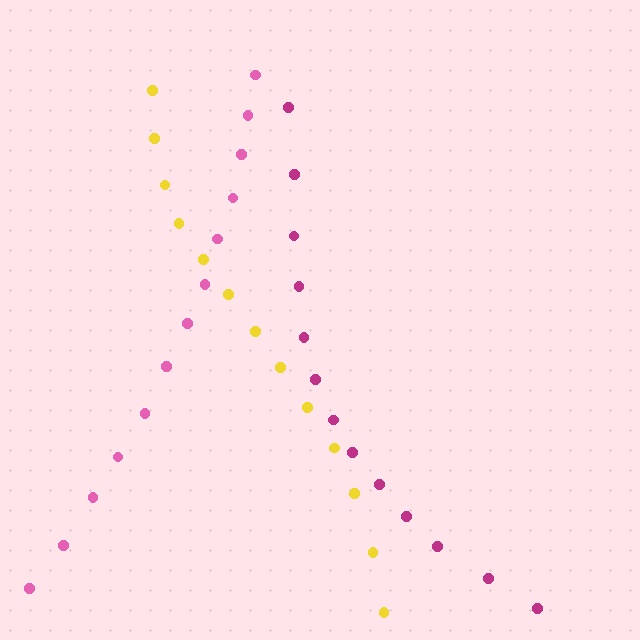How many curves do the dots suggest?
There are 3 distinct paths.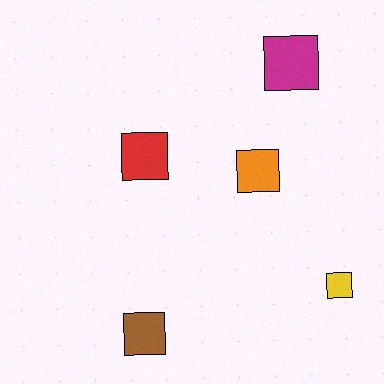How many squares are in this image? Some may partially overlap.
There are 5 squares.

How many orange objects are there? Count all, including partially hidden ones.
There is 1 orange object.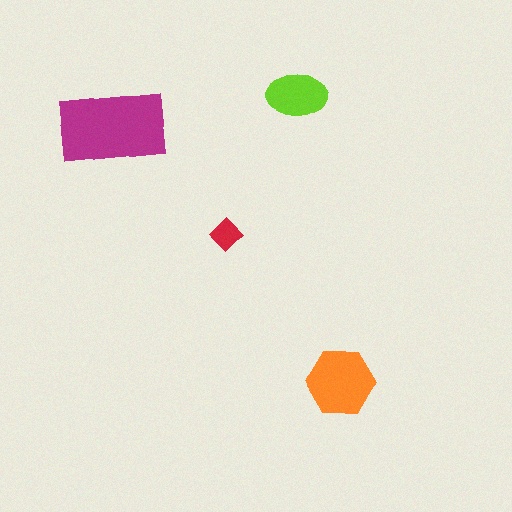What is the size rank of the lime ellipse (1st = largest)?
3rd.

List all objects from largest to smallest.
The magenta rectangle, the orange hexagon, the lime ellipse, the red diamond.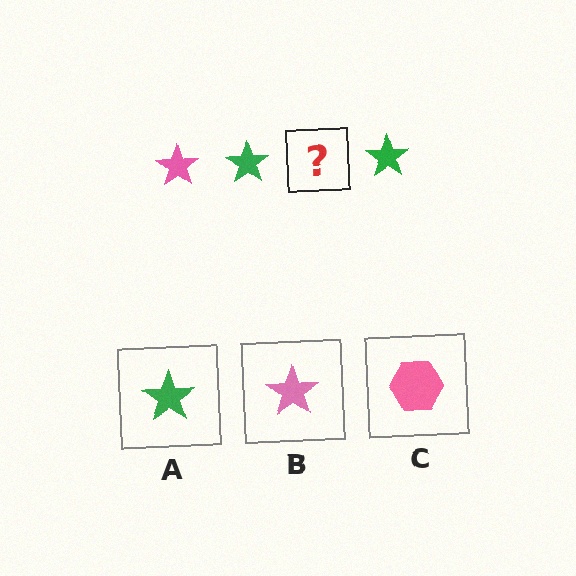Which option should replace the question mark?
Option B.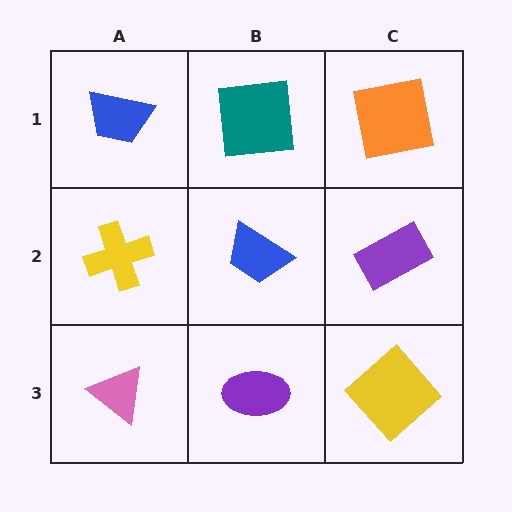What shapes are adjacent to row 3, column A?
A yellow cross (row 2, column A), a purple ellipse (row 3, column B).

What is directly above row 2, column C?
An orange square.